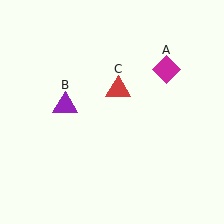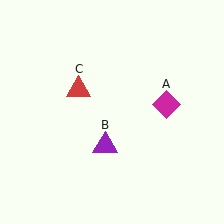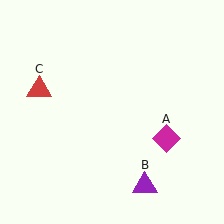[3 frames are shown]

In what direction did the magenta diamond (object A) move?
The magenta diamond (object A) moved down.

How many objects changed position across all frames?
3 objects changed position: magenta diamond (object A), purple triangle (object B), red triangle (object C).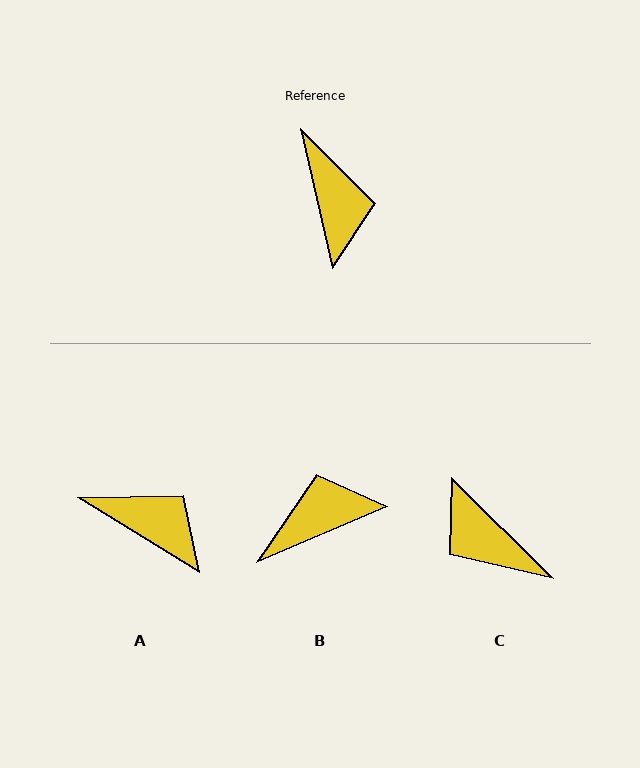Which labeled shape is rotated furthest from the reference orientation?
C, about 148 degrees away.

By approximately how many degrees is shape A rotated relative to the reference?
Approximately 46 degrees counter-clockwise.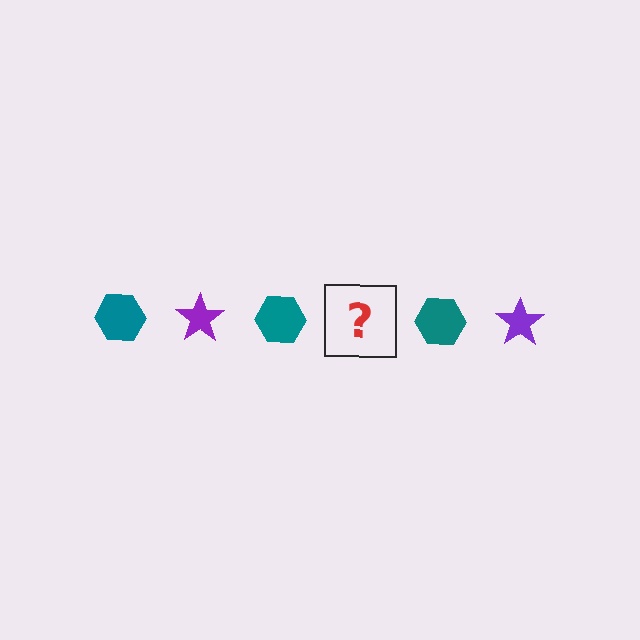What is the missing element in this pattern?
The missing element is a purple star.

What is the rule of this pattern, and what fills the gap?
The rule is that the pattern alternates between teal hexagon and purple star. The gap should be filled with a purple star.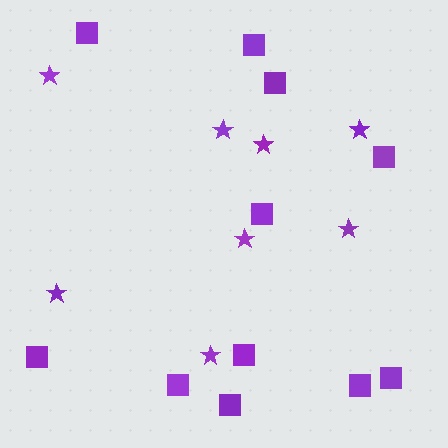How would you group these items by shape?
There are 2 groups: one group of stars (8) and one group of squares (11).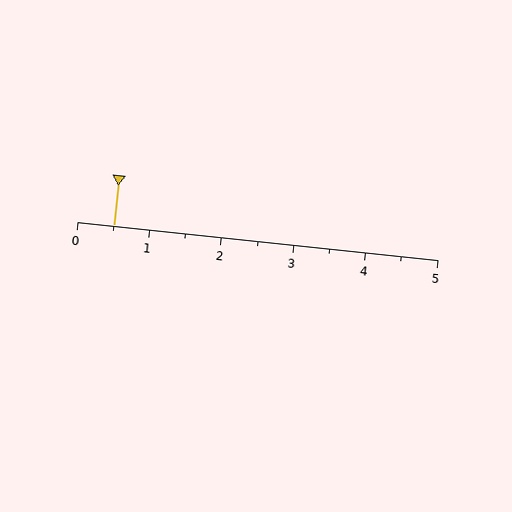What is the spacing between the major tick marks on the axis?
The major ticks are spaced 1 apart.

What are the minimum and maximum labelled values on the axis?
The axis runs from 0 to 5.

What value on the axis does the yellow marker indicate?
The marker indicates approximately 0.5.